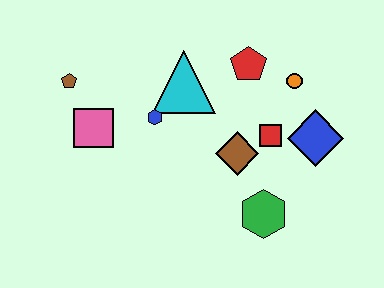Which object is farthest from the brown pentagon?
The blue diamond is farthest from the brown pentagon.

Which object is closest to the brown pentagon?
The pink square is closest to the brown pentagon.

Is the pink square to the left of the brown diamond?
Yes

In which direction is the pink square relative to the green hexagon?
The pink square is to the left of the green hexagon.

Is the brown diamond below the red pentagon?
Yes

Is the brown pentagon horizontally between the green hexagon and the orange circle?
No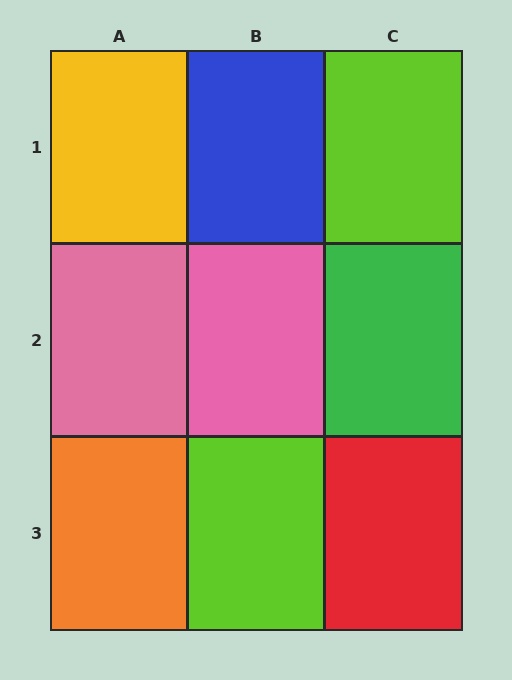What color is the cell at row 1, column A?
Yellow.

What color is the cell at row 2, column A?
Pink.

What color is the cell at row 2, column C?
Green.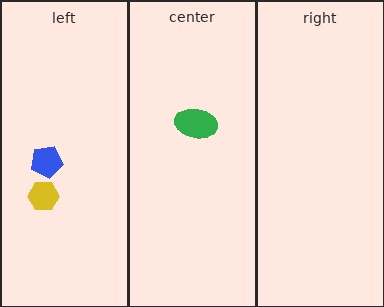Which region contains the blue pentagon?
The left region.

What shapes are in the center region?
The green ellipse.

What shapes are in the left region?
The blue pentagon, the yellow hexagon.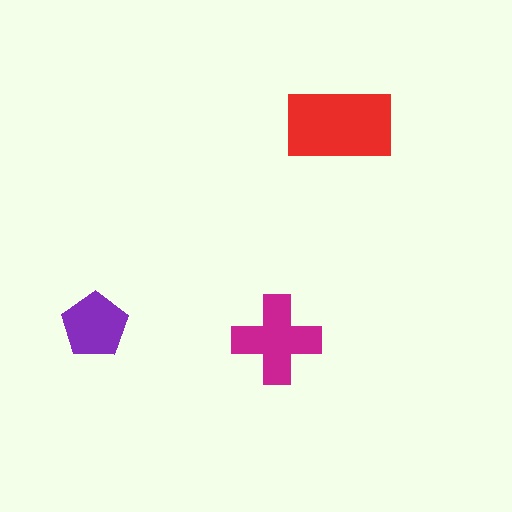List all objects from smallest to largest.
The purple pentagon, the magenta cross, the red rectangle.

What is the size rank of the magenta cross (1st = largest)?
2nd.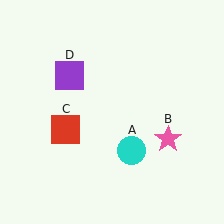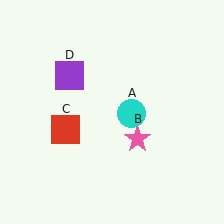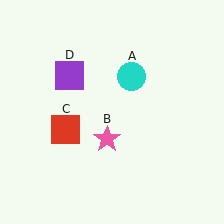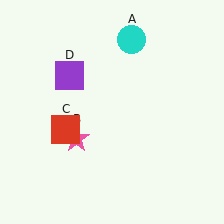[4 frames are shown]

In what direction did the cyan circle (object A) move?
The cyan circle (object A) moved up.